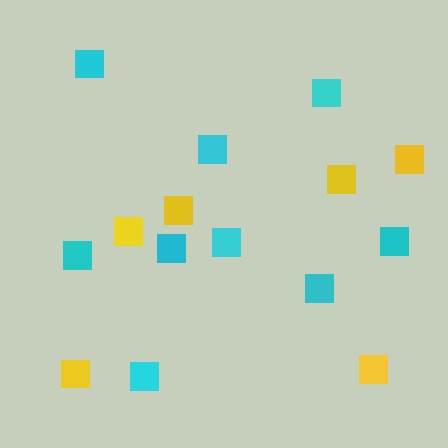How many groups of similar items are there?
There are 2 groups: one group of cyan squares (9) and one group of yellow squares (6).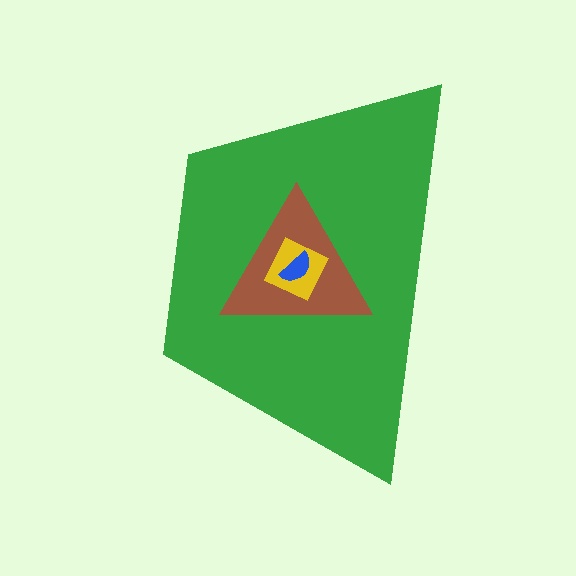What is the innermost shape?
The blue semicircle.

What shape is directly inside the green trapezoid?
The brown triangle.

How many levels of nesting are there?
4.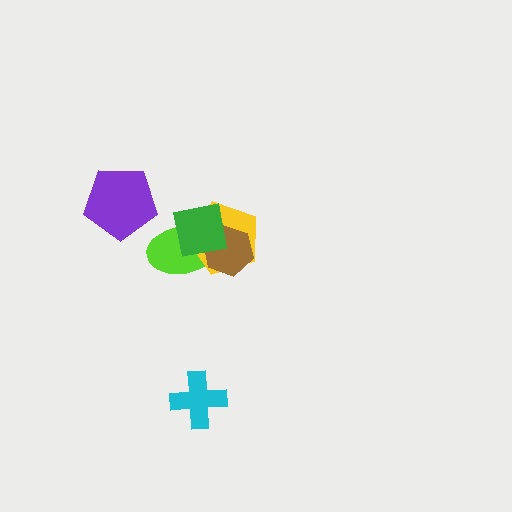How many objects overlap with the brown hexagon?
3 objects overlap with the brown hexagon.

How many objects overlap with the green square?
3 objects overlap with the green square.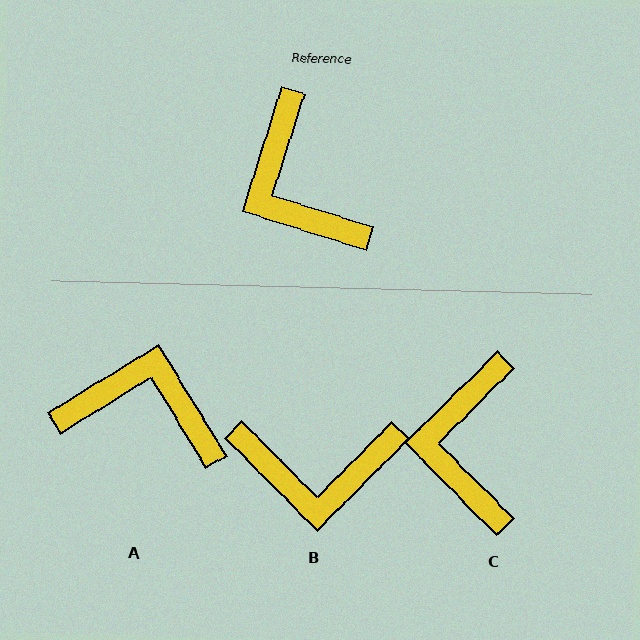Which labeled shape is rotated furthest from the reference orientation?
A, about 131 degrees away.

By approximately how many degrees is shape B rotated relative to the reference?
Approximately 62 degrees counter-clockwise.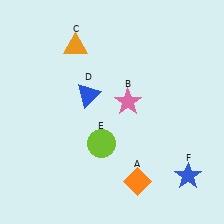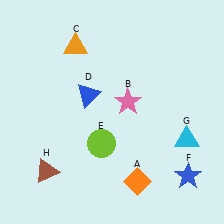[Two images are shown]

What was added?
A cyan triangle (G), a brown triangle (H) were added in Image 2.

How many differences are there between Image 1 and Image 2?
There are 2 differences between the two images.